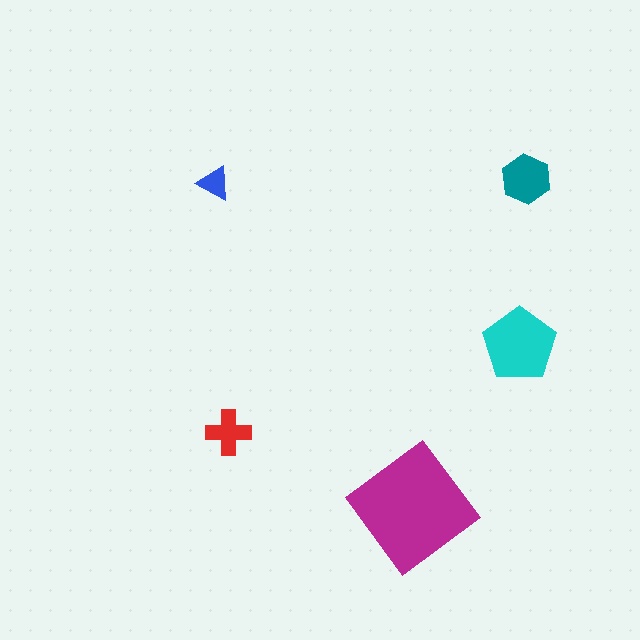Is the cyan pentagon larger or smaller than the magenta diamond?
Smaller.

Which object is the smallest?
The blue triangle.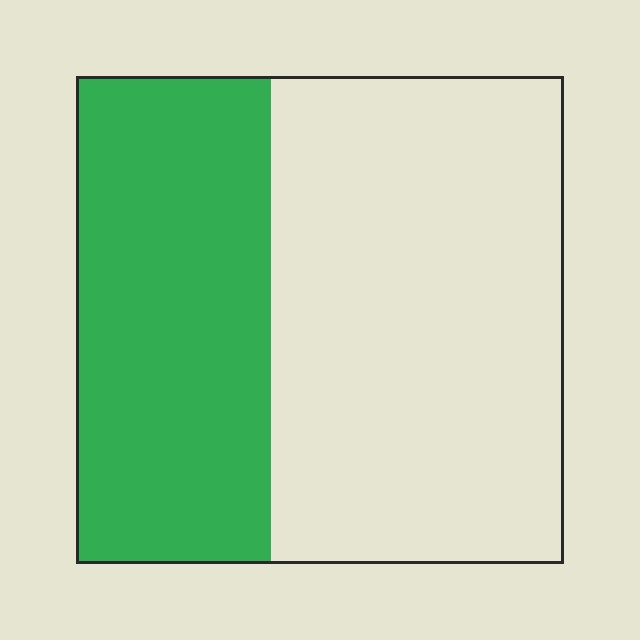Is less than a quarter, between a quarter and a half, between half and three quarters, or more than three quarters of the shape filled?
Between a quarter and a half.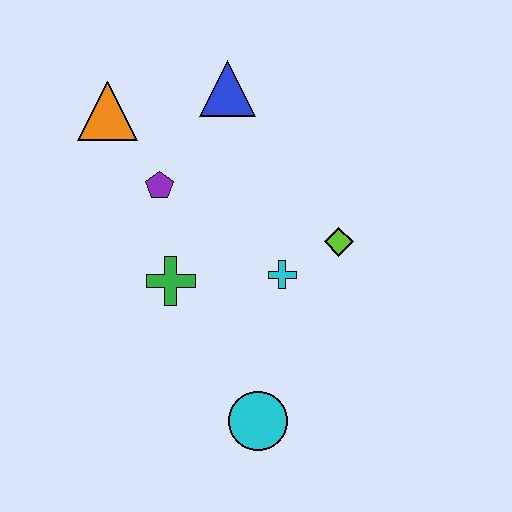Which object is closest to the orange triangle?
The purple pentagon is closest to the orange triangle.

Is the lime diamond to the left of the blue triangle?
No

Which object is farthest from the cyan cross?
The orange triangle is farthest from the cyan cross.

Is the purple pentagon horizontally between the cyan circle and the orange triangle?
Yes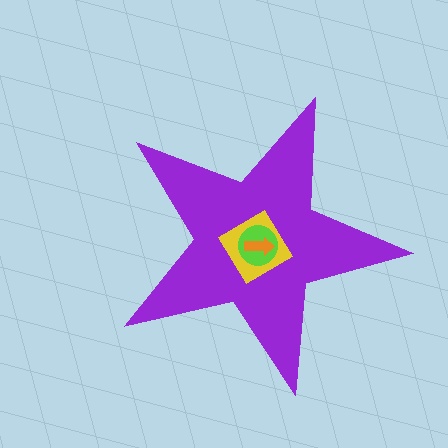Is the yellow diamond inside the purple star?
Yes.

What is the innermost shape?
The orange arrow.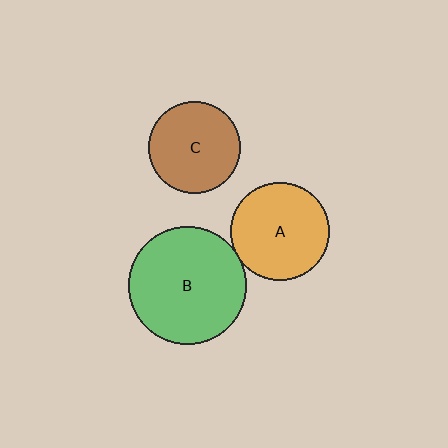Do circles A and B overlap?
Yes.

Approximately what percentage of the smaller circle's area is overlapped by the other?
Approximately 5%.